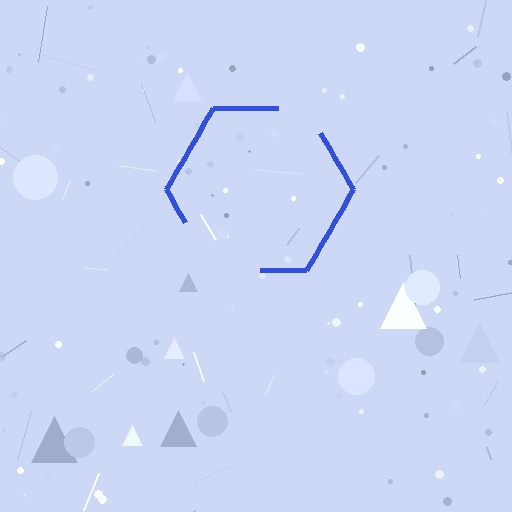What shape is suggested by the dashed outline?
The dashed outline suggests a hexagon.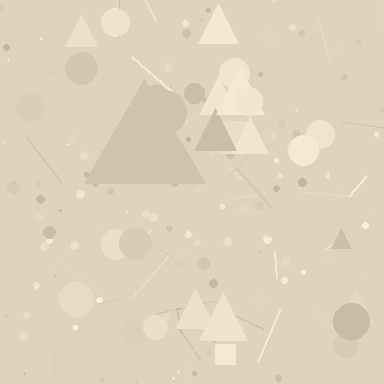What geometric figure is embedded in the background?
A triangle is embedded in the background.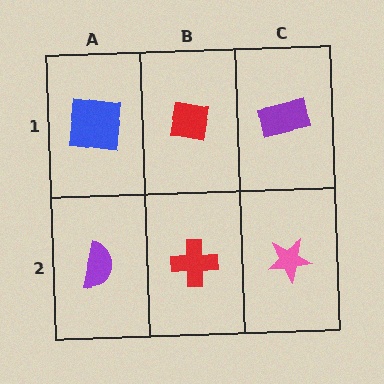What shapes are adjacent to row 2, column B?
A red square (row 1, column B), a purple semicircle (row 2, column A), a pink star (row 2, column C).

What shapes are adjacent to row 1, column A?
A purple semicircle (row 2, column A), a red square (row 1, column B).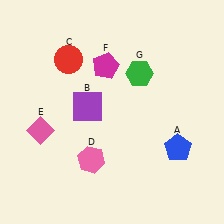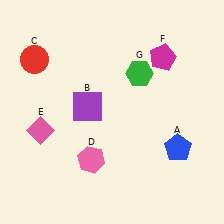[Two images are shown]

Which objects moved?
The objects that moved are: the red circle (C), the magenta pentagon (F).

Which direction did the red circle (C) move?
The red circle (C) moved left.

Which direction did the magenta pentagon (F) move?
The magenta pentagon (F) moved right.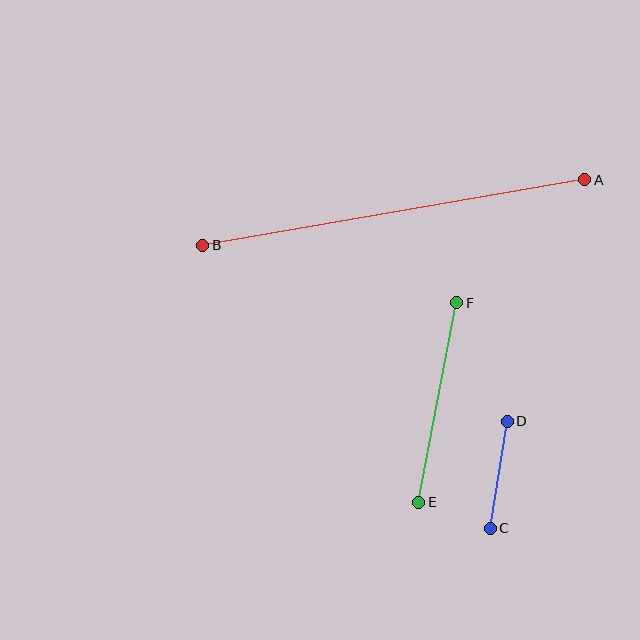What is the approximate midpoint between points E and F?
The midpoint is at approximately (438, 402) pixels.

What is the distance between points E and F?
The distance is approximately 203 pixels.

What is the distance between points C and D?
The distance is approximately 108 pixels.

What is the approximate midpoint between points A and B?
The midpoint is at approximately (394, 212) pixels.